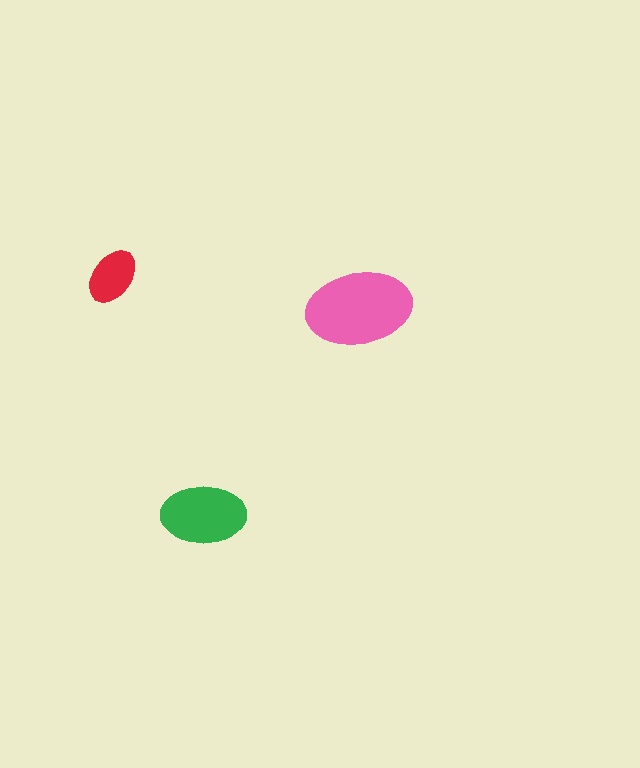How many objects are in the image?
There are 3 objects in the image.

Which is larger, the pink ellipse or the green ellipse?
The pink one.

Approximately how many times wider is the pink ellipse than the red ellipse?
About 2 times wider.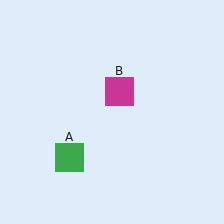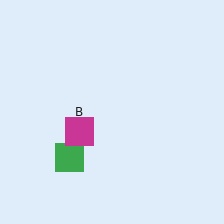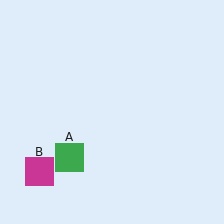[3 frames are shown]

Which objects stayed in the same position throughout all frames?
Green square (object A) remained stationary.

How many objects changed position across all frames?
1 object changed position: magenta square (object B).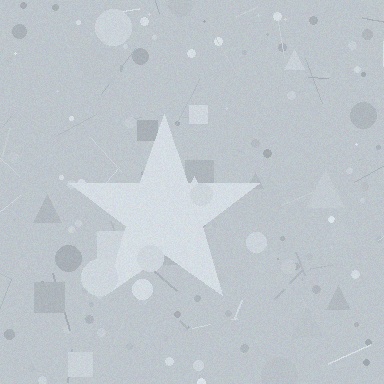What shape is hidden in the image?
A star is hidden in the image.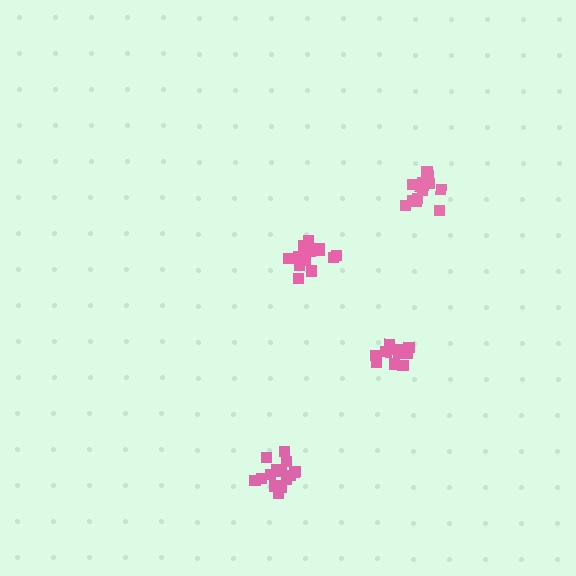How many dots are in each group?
Group 1: 13 dots, Group 2: 10 dots, Group 3: 14 dots, Group 4: 16 dots (53 total).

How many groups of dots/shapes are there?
There are 4 groups.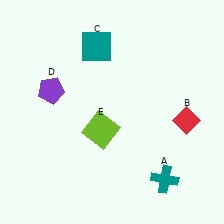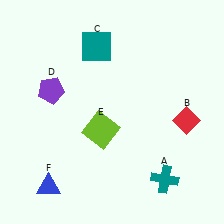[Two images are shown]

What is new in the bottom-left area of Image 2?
A blue triangle (F) was added in the bottom-left area of Image 2.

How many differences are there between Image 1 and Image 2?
There is 1 difference between the two images.